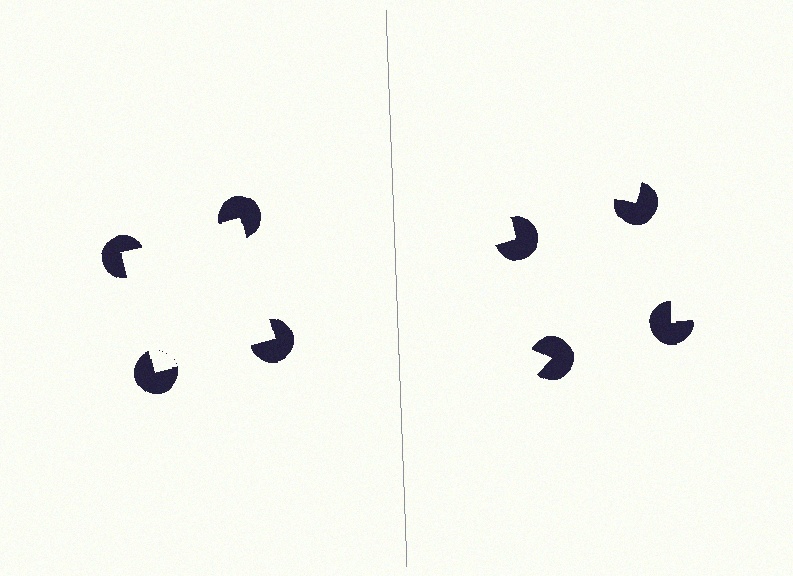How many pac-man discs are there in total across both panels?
8 — 4 on each side.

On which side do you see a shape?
An illusory square appears on the left side. On the right side the wedge cuts are rotated, so no coherent shape forms.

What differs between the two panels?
The pac-man discs are positioned identically on both sides; only the wedge orientations differ. On the left they align to a square; on the right they are misaligned.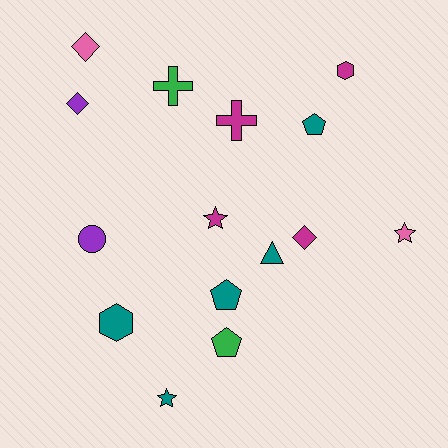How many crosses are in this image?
There are 2 crosses.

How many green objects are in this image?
There are 2 green objects.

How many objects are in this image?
There are 15 objects.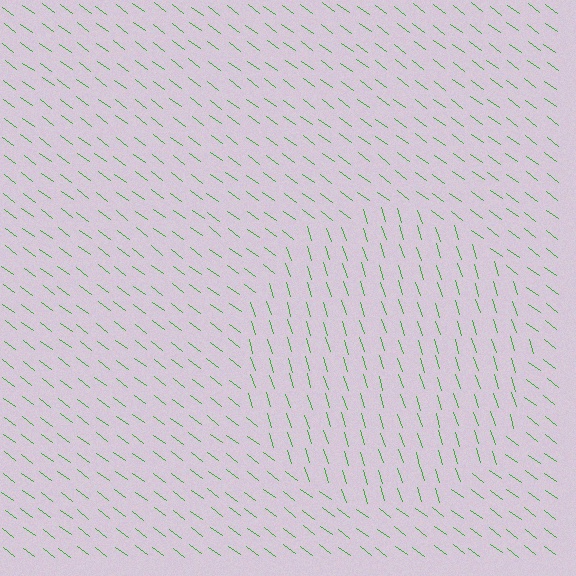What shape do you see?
I see a circle.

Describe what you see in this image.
The image is filled with small green line segments. A circle region in the image has lines oriented differently from the surrounding lines, creating a visible texture boundary.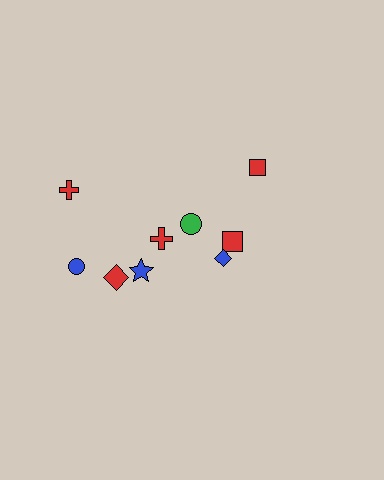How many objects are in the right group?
There are 3 objects.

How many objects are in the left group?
There are 6 objects.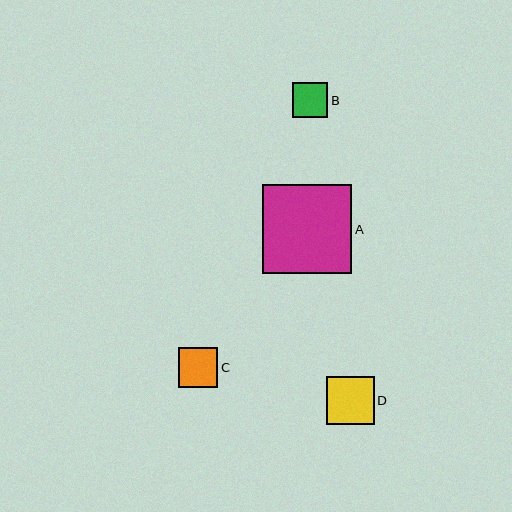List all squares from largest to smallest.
From largest to smallest: A, D, C, B.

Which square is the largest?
Square A is the largest with a size of approximately 89 pixels.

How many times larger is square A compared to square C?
Square A is approximately 2.3 times the size of square C.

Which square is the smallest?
Square B is the smallest with a size of approximately 35 pixels.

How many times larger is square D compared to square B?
Square D is approximately 1.4 times the size of square B.